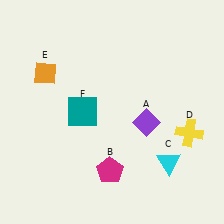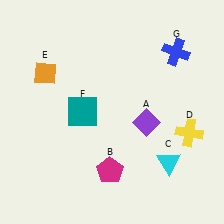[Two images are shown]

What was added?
A blue cross (G) was added in Image 2.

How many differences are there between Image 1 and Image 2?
There is 1 difference between the two images.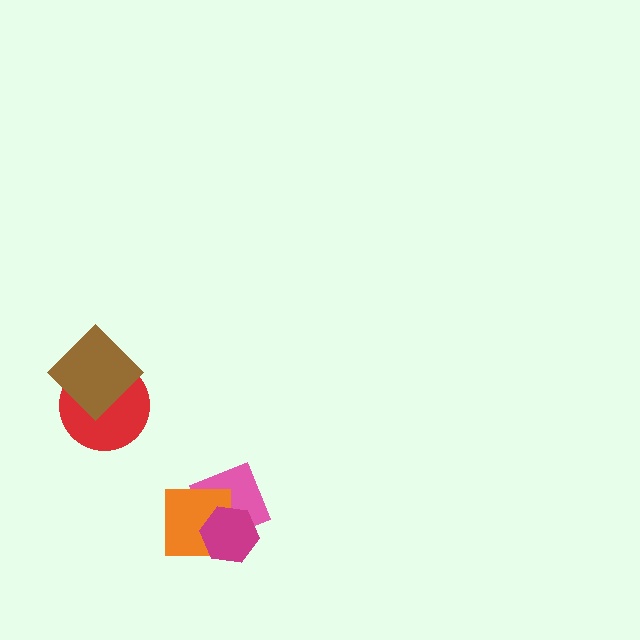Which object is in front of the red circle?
The brown diamond is in front of the red circle.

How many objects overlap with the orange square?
2 objects overlap with the orange square.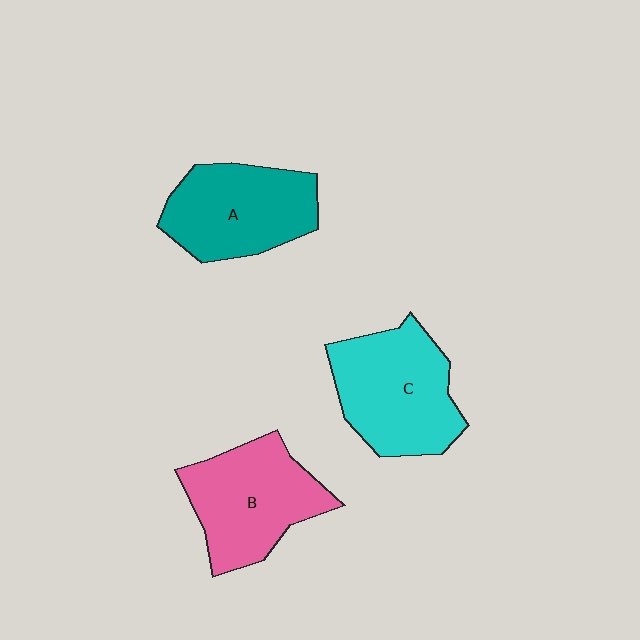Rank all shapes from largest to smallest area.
From largest to smallest: C (cyan), B (pink), A (teal).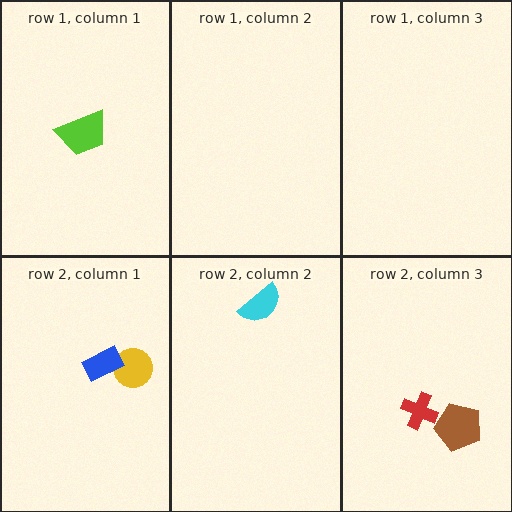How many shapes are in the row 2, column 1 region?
2.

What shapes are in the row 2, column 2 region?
The cyan semicircle.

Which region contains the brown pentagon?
The row 2, column 3 region.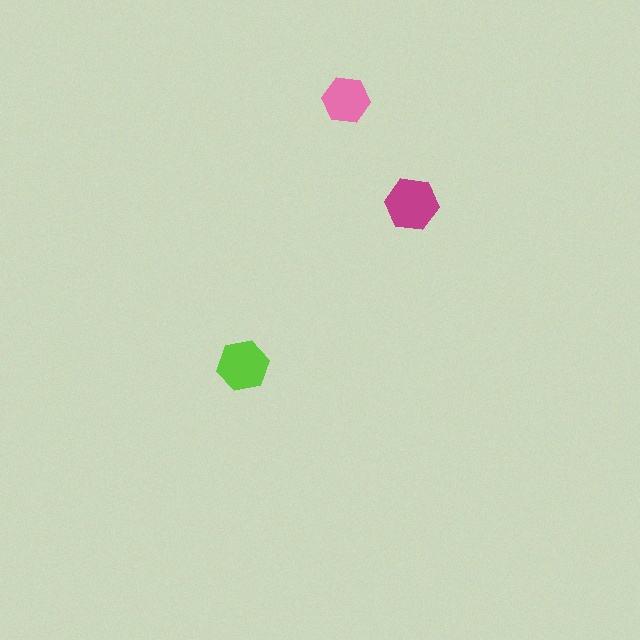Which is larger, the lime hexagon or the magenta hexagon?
The magenta one.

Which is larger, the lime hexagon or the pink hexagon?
The lime one.